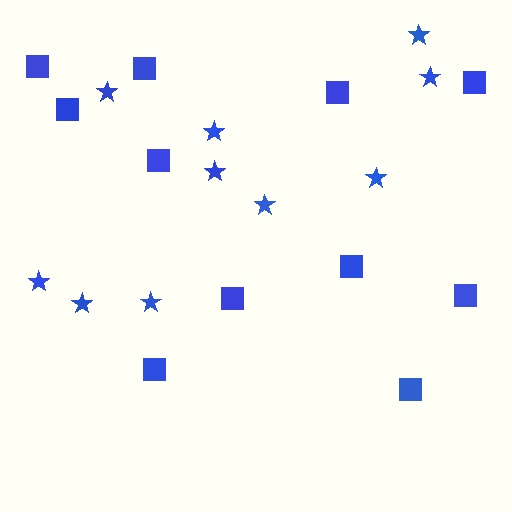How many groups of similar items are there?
There are 2 groups: one group of squares (11) and one group of stars (10).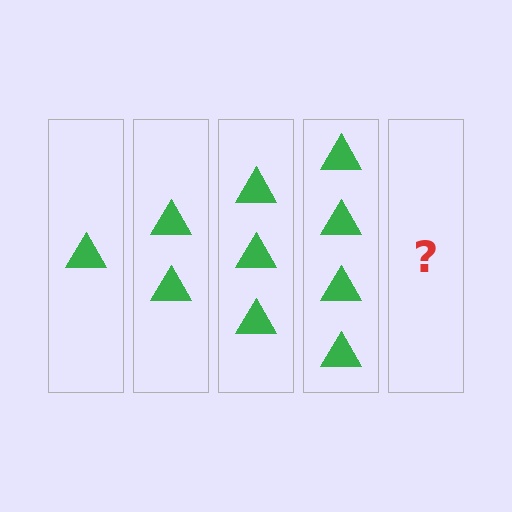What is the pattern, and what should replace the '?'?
The pattern is that each step adds one more triangle. The '?' should be 5 triangles.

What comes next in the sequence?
The next element should be 5 triangles.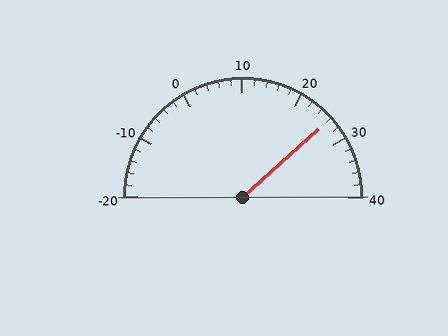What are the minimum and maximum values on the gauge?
The gauge ranges from -20 to 40.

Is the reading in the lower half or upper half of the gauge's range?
The reading is in the upper half of the range (-20 to 40).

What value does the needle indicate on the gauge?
The needle indicates approximately 26.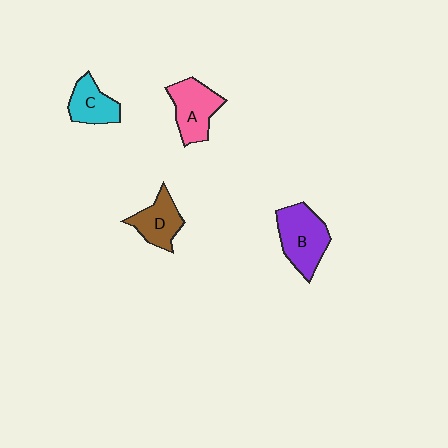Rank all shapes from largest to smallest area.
From largest to smallest: B (purple), A (pink), D (brown), C (cyan).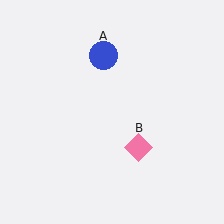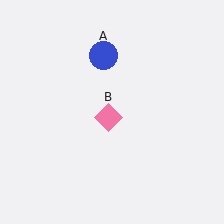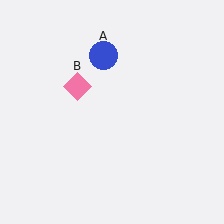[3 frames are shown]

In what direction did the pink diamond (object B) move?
The pink diamond (object B) moved up and to the left.